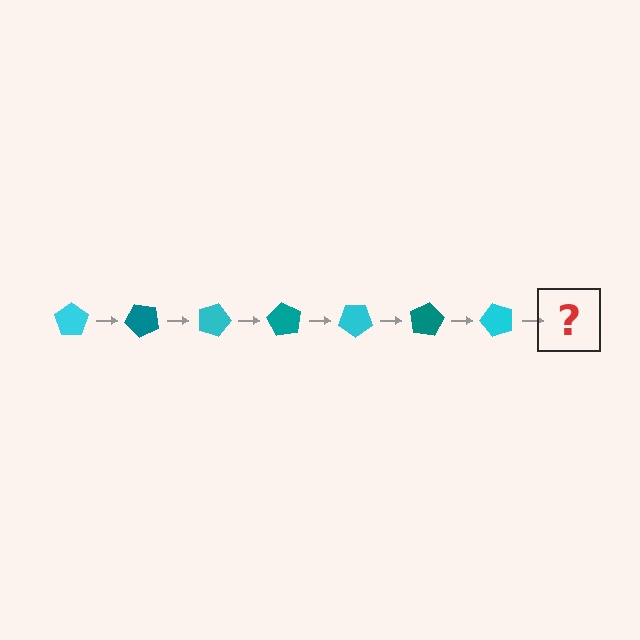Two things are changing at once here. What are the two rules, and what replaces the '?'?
The two rules are that it rotates 45 degrees each step and the color cycles through cyan and teal. The '?' should be a teal pentagon, rotated 315 degrees from the start.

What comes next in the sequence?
The next element should be a teal pentagon, rotated 315 degrees from the start.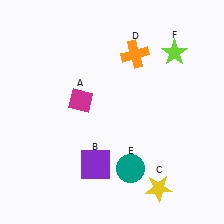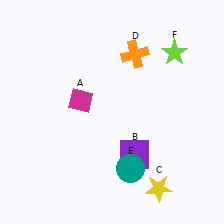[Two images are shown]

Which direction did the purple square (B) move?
The purple square (B) moved right.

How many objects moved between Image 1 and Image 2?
1 object moved between the two images.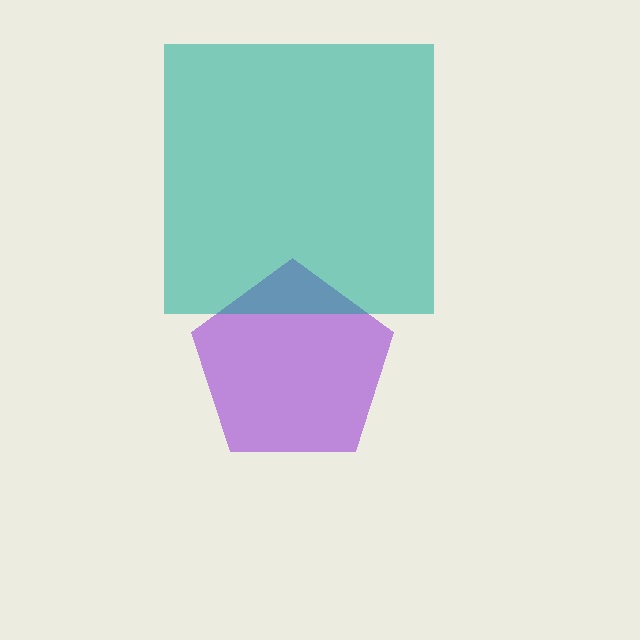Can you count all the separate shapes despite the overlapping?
Yes, there are 2 separate shapes.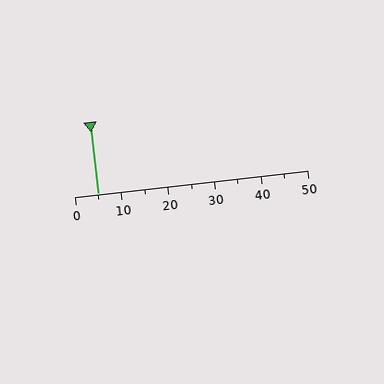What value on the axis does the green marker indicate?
The marker indicates approximately 5.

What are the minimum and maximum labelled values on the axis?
The axis runs from 0 to 50.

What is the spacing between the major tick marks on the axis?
The major ticks are spaced 10 apart.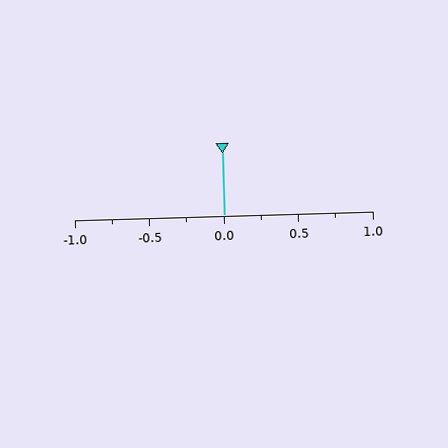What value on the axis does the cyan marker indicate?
The marker indicates approximately 0.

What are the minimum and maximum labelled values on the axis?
The axis runs from -1.0 to 1.0.